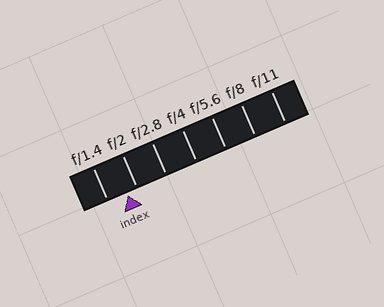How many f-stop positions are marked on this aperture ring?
There are 7 f-stop positions marked.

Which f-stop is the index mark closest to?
The index mark is closest to f/2.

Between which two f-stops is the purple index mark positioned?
The index mark is between f/1.4 and f/2.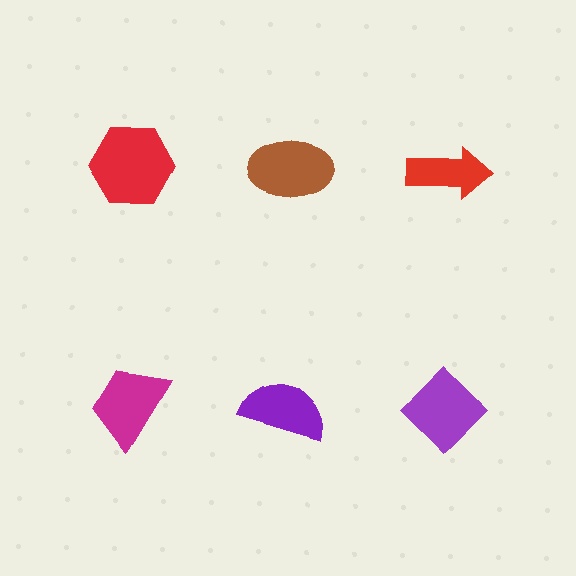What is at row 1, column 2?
A brown ellipse.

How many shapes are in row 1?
3 shapes.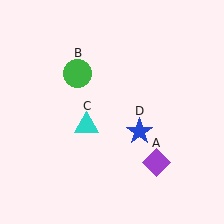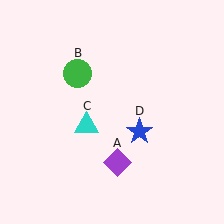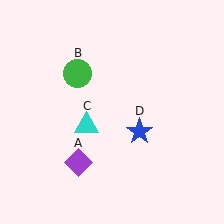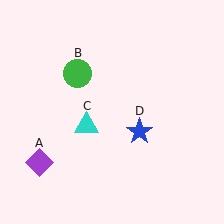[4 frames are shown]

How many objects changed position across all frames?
1 object changed position: purple diamond (object A).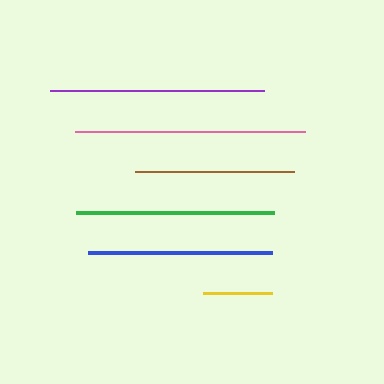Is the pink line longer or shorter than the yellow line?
The pink line is longer than the yellow line.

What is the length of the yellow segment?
The yellow segment is approximately 70 pixels long.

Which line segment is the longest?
The pink line is the longest at approximately 231 pixels.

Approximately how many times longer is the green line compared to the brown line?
The green line is approximately 1.2 times the length of the brown line.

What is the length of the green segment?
The green segment is approximately 198 pixels long.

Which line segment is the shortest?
The yellow line is the shortest at approximately 70 pixels.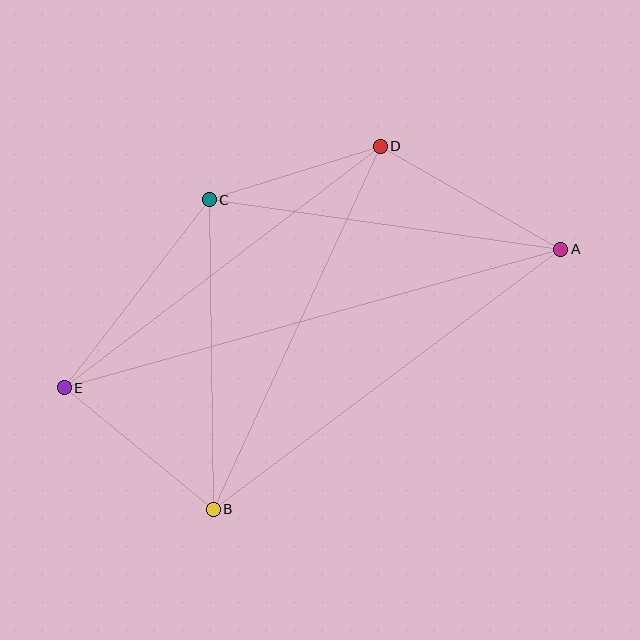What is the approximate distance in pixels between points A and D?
The distance between A and D is approximately 208 pixels.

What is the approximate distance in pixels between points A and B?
The distance between A and B is approximately 434 pixels.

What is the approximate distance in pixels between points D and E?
The distance between D and E is approximately 398 pixels.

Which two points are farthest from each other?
Points A and E are farthest from each other.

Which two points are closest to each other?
Points C and D are closest to each other.